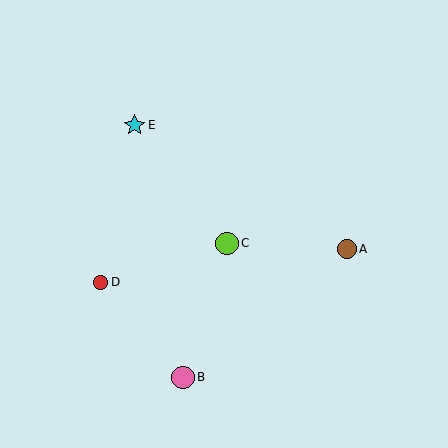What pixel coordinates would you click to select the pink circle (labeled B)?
Click at (183, 377) to select the pink circle B.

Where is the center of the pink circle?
The center of the pink circle is at (183, 377).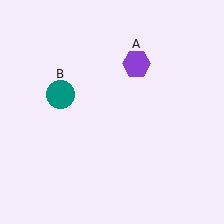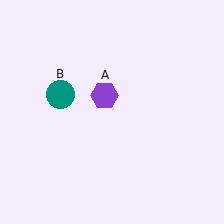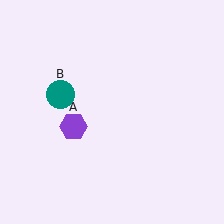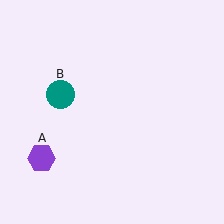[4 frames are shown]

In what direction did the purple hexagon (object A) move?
The purple hexagon (object A) moved down and to the left.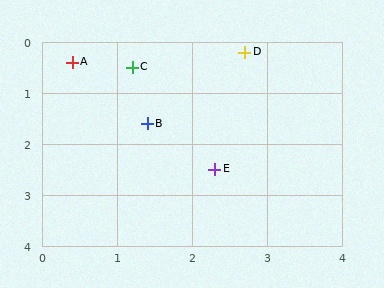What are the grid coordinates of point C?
Point C is at approximately (1.2, 0.5).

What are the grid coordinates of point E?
Point E is at approximately (2.3, 2.5).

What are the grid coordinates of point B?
Point B is at approximately (1.4, 1.6).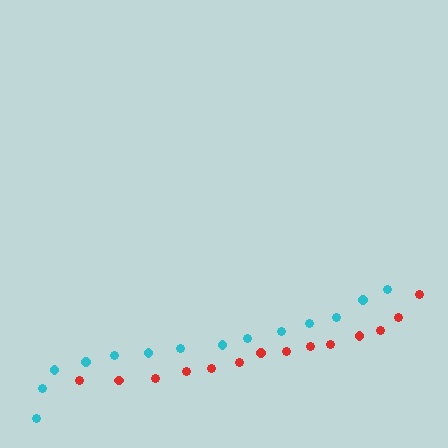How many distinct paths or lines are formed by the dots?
There are 2 distinct paths.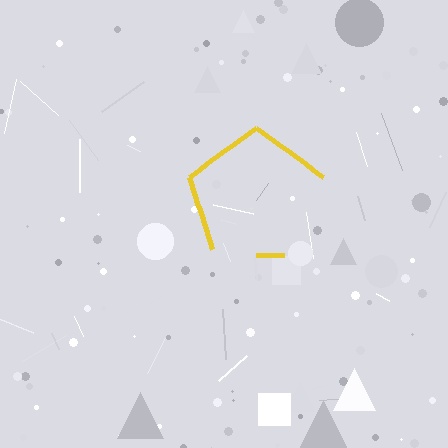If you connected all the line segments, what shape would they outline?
They would outline a pentagon.